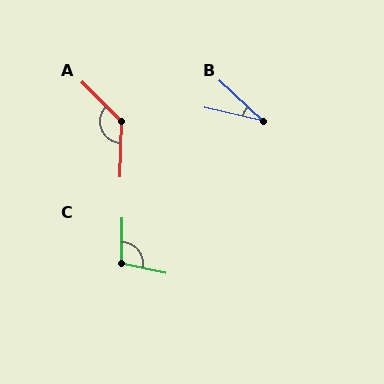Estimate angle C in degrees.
Approximately 102 degrees.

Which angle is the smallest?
B, at approximately 31 degrees.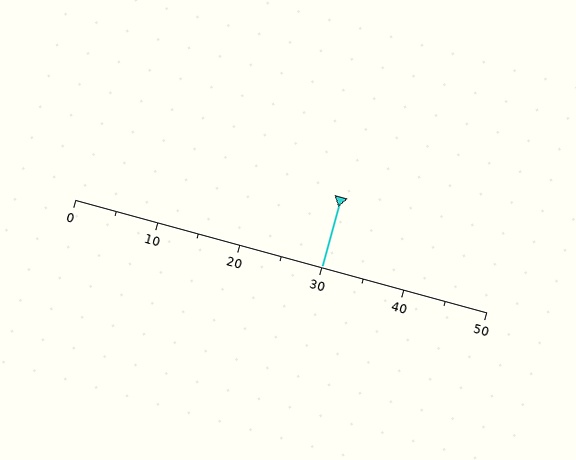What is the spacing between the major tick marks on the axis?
The major ticks are spaced 10 apart.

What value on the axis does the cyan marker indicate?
The marker indicates approximately 30.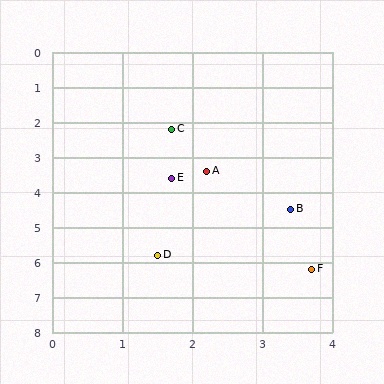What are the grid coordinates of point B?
Point B is at approximately (3.4, 4.5).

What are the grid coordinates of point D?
Point D is at approximately (1.5, 5.8).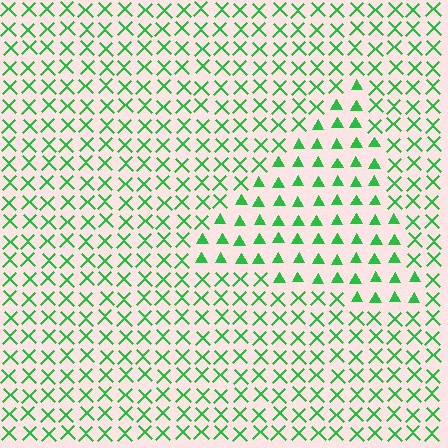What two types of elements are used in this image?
The image uses triangles inside the triangle region and X marks outside it.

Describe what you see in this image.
The image is filled with small green elements arranged in a uniform grid. A triangle-shaped region contains triangles, while the surrounding area contains X marks. The boundary is defined purely by the change in element shape.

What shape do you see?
I see a triangle.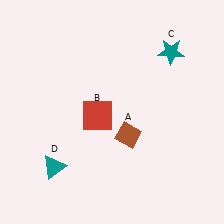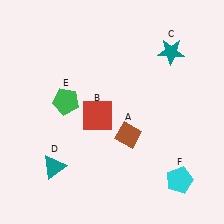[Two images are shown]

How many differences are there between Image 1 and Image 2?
There are 2 differences between the two images.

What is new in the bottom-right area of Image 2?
A cyan pentagon (F) was added in the bottom-right area of Image 2.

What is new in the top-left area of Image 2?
A green pentagon (E) was added in the top-left area of Image 2.